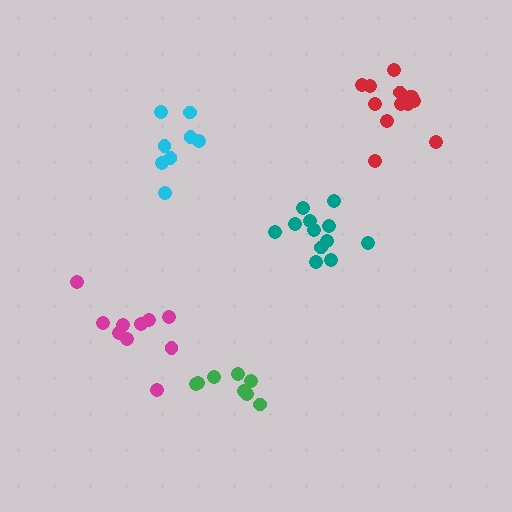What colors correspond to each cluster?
The clusters are colored: cyan, teal, green, red, magenta.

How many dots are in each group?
Group 1: 8 dots, Group 2: 12 dots, Group 3: 8 dots, Group 4: 13 dots, Group 5: 10 dots (51 total).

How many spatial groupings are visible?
There are 5 spatial groupings.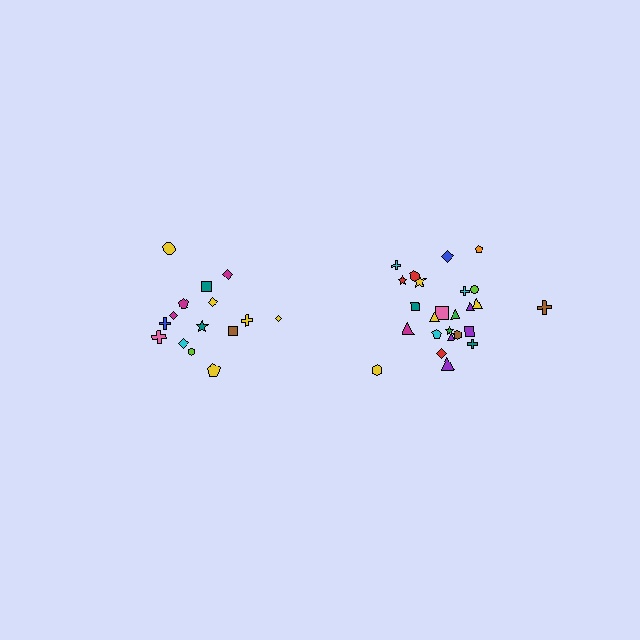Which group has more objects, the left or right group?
The right group.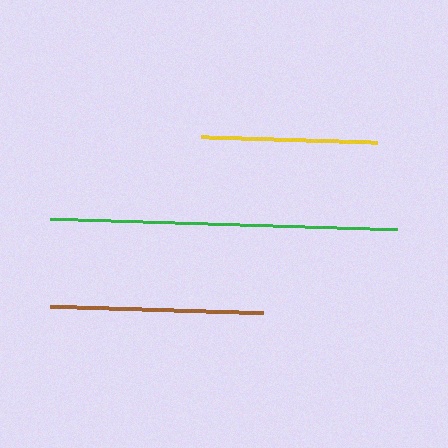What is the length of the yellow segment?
The yellow segment is approximately 176 pixels long.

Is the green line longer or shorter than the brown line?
The green line is longer than the brown line.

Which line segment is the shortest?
The yellow line is the shortest at approximately 176 pixels.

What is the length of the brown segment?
The brown segment is approximately 213 pixels long.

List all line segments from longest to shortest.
From longest to shortest: green, brown, yellow.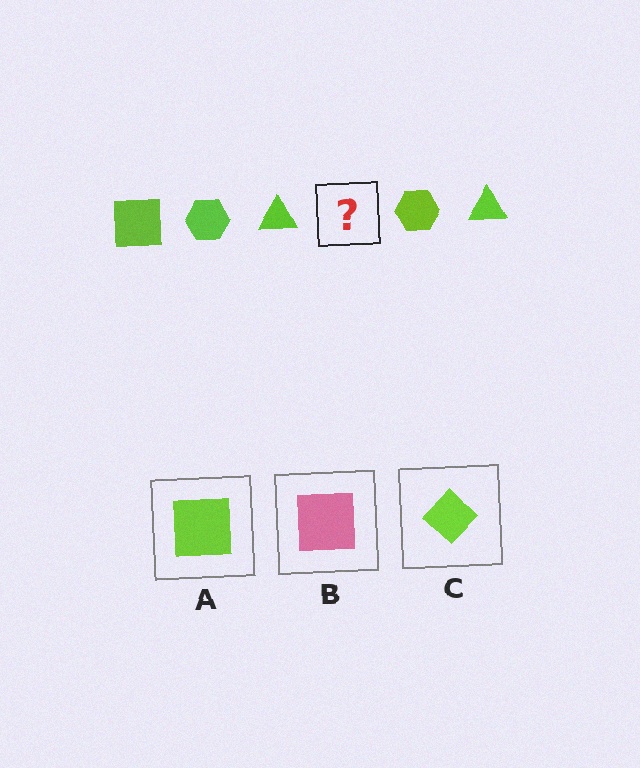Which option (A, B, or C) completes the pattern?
A.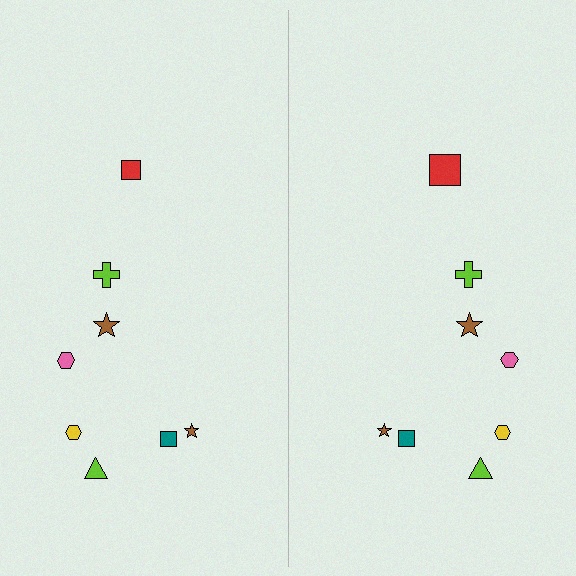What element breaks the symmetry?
The red square on the right side has a different size than its mirror counterpart.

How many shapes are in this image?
There are 16 shapes in this image.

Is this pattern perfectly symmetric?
No, the pattern is not perfectly symmetric. The red square on the right side has a different size than its mirror counterpart.